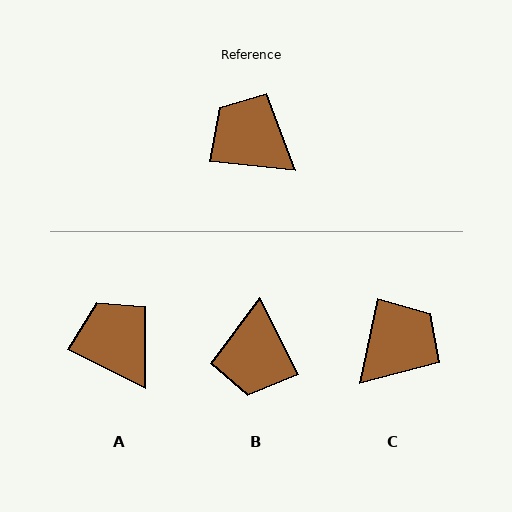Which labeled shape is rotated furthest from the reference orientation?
B, about 123 degrees away.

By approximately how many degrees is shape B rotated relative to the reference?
Approximately 123 degrees counter-clockwise.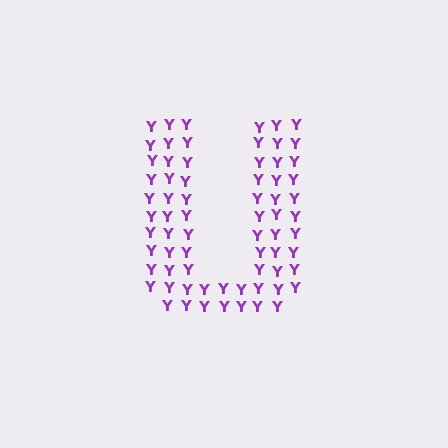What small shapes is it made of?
It is made of small letter Y's.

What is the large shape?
The large shape is the letter U.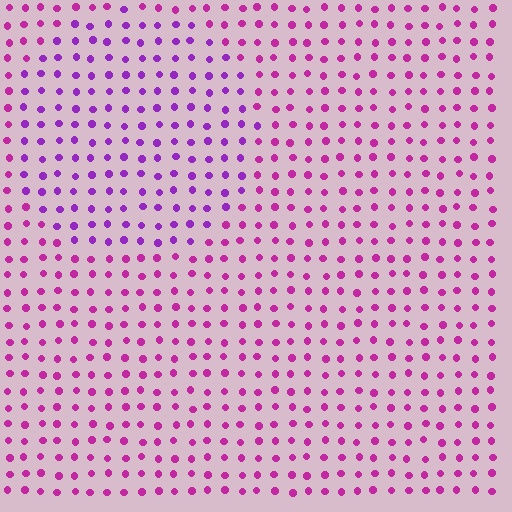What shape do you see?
I see a circle.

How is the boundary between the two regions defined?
The boundary is defined purely by a slight shift in hue (about 30 degrees). Spacing, size, and orientation are identical on both sides.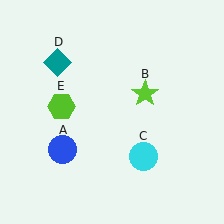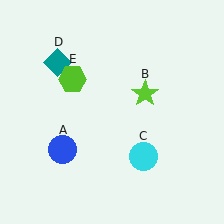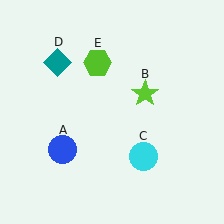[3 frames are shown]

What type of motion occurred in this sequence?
The lime hexagon (object E) rotated clockwise around the center of the scene.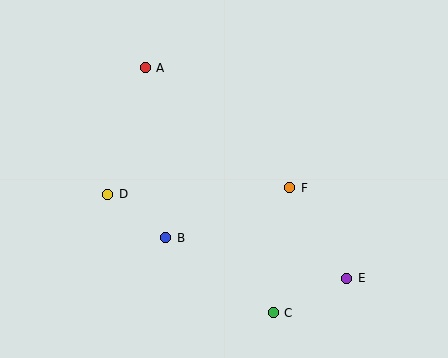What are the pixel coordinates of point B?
Point B is at (165, 238).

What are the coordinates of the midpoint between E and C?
The midpoint between E and C is at (310, 295).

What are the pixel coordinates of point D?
Point D is at (108, 194).